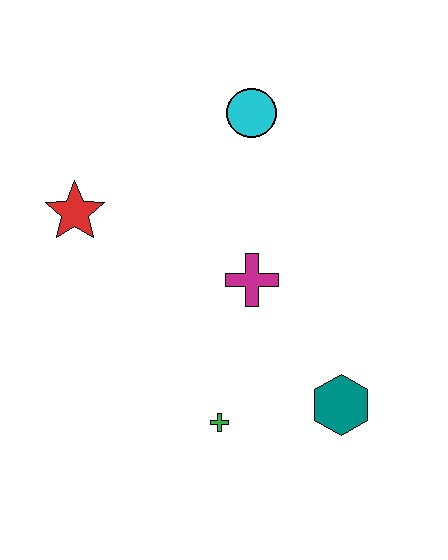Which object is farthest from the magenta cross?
The red star is farthest from the magenta cross.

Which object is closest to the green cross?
The teal hexagon is closest to the green cross.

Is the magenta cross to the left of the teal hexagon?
Yes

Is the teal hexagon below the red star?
Yes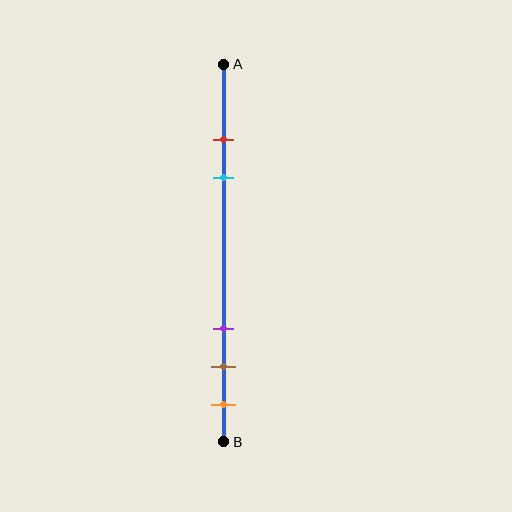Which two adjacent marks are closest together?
The red and cyan marks are the closest adjacent pair.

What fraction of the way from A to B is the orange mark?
The orange mark is approximately 90% (0.9) of the way from A to B.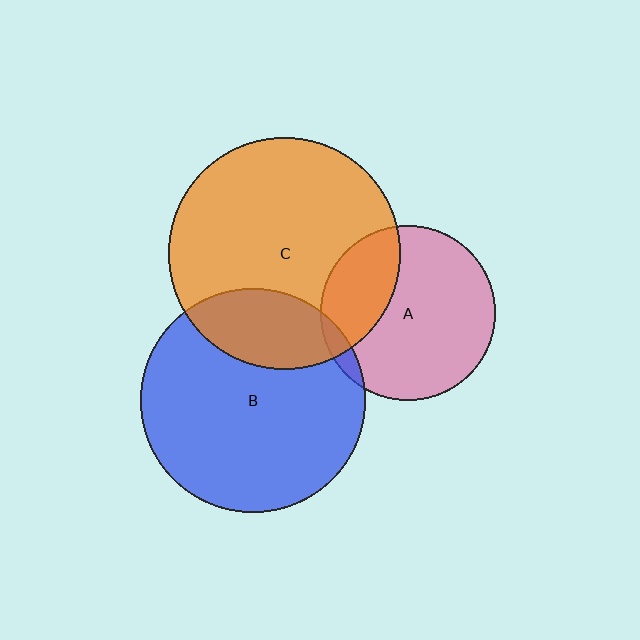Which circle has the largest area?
Circle C (orange).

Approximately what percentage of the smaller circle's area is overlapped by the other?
Approximately 30%.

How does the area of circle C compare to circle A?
Approximately 1.8 times.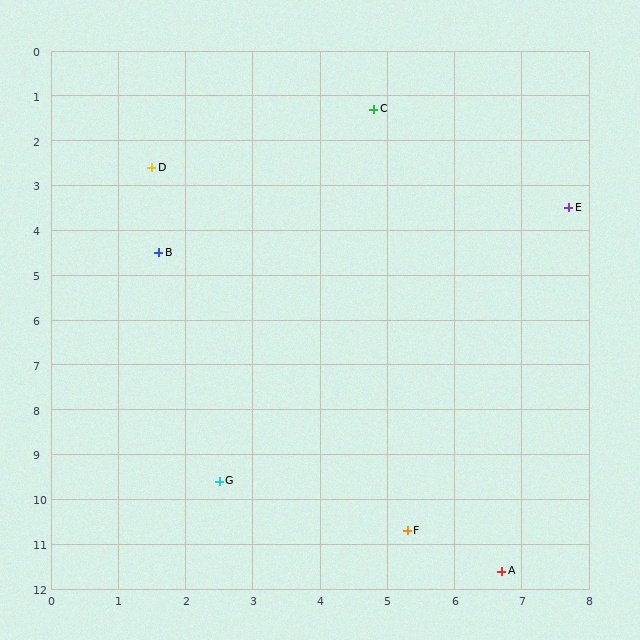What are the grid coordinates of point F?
Point F is at approximately (5.3, 10.7).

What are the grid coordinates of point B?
Point B is at approximately (1.6, 4.5).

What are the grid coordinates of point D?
Point D is at approximately (1.5, 2.6).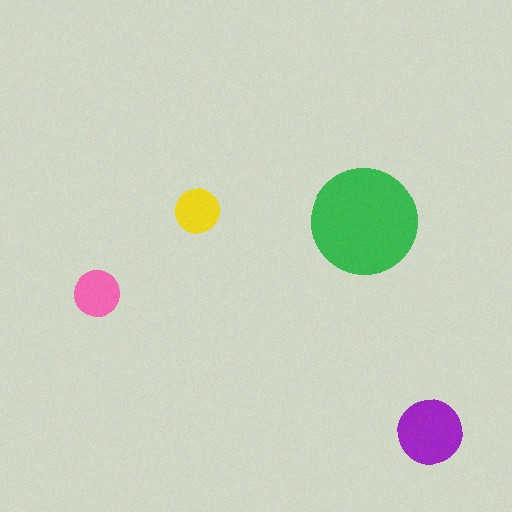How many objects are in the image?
There are 4 objects in the image.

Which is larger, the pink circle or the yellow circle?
The pink one.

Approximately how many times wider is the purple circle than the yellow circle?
About 1.5 times wider.